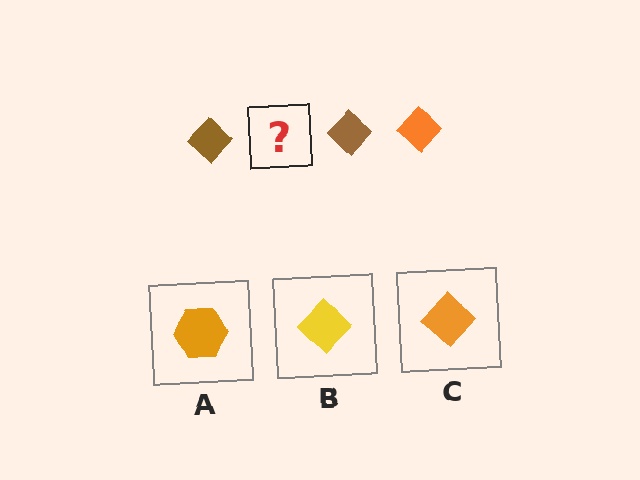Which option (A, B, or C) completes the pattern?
C.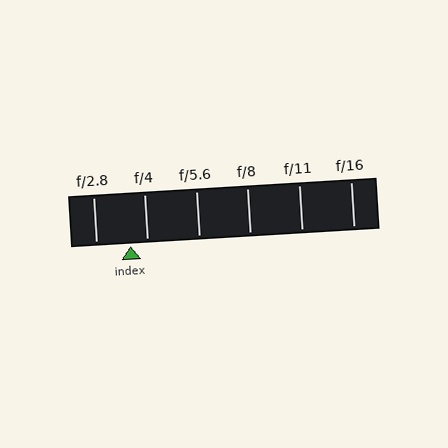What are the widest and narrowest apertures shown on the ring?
The widest aperture shown is f/2.8 and the narrowest is f/16.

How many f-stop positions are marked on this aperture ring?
There are 6 f-stop positions marked.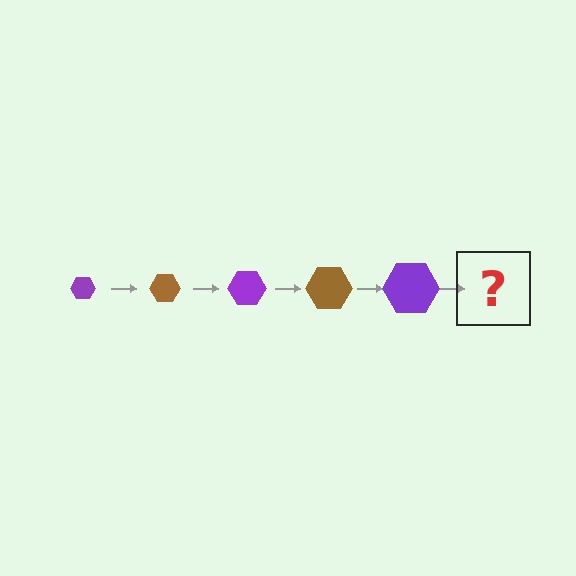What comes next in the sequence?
The next element should be a brown hexagon, larger than the previous one.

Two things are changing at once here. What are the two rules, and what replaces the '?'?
The two rules are that the hexagon grows larger each step and the color cycles through purple and brown. The '?' should be a brown hexagon, larger than the previous one.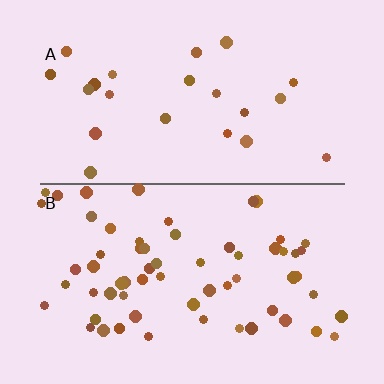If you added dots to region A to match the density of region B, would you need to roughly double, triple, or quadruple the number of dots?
Approximately triple.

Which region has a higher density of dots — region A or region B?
B (the bottom).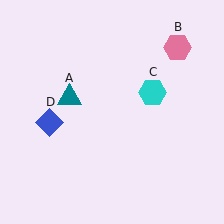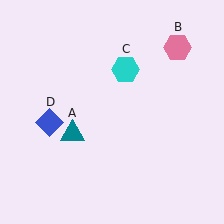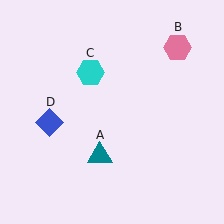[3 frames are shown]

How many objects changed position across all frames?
2 objects changed position: teal triangle (object A), cyan hexagon (object C).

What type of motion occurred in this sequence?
The teal triangle (object A), cyan hexagon (object C) rotated counterclockwise around the center of the scene.